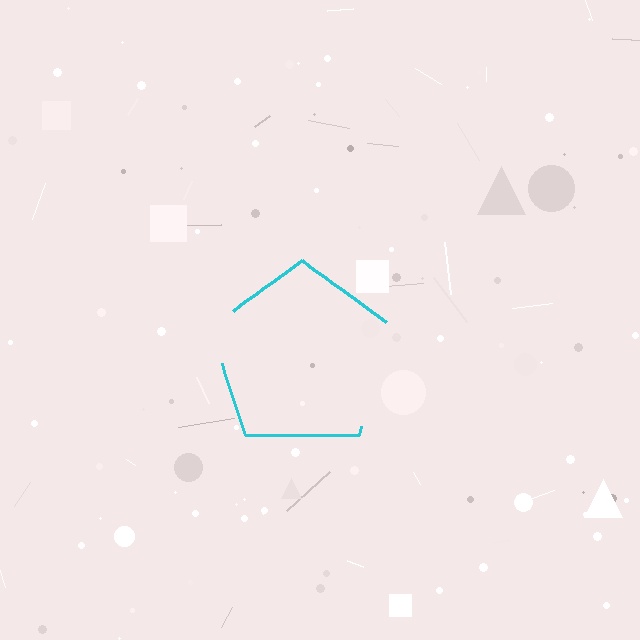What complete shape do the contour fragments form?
The contour fragments form a pentagon.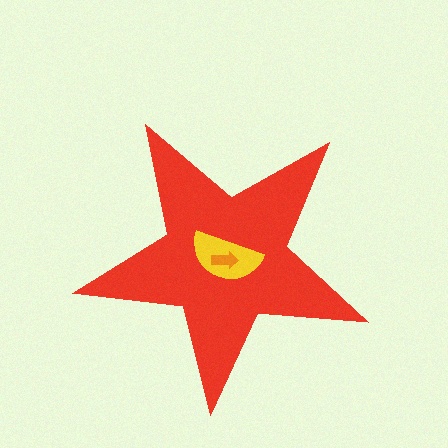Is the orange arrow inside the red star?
Yes.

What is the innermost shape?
The orange arrow.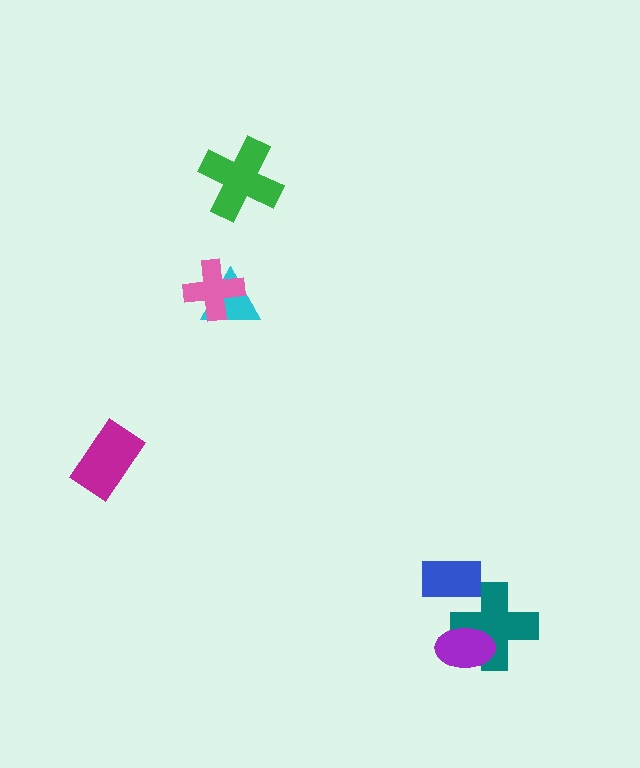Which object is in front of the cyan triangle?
The pink cross is in front of the cyan triangle.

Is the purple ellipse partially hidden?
No, no other shape covers it.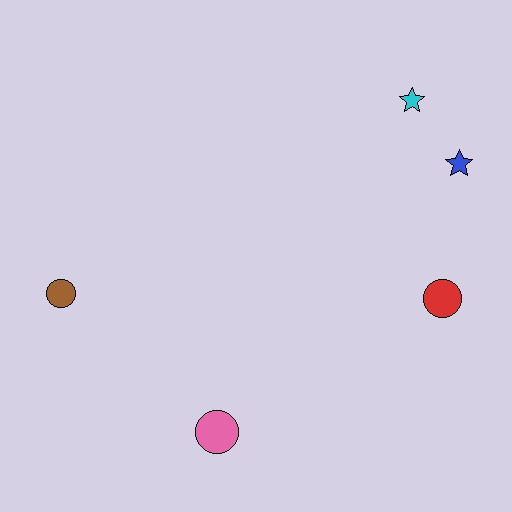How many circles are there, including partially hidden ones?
There are 3 circles.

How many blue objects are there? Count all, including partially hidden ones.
There is 1 blue object.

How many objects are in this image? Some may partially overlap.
There are 5 objects.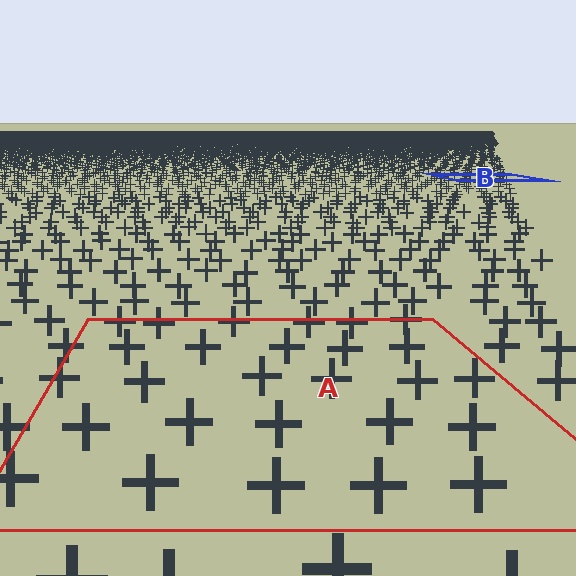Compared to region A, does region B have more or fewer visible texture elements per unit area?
Region B has more texture elements per unit area — they are packed more densely because it is farther away.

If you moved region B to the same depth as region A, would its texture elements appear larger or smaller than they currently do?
They would appear larger. At a closer depth, the same texture elements are projected at a bigger on-screen size.